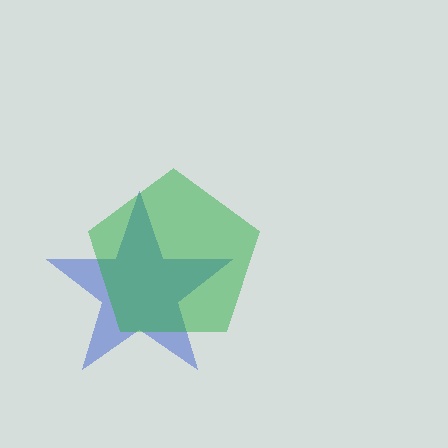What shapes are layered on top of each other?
The layered shapes are: a blue star, a green pentagon.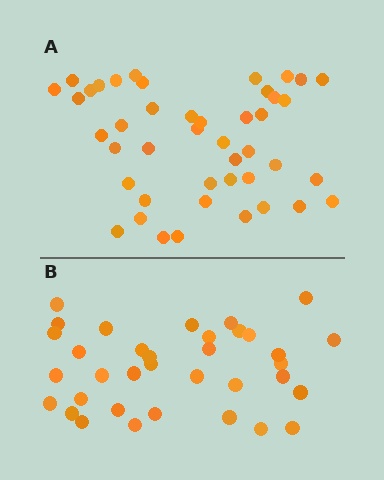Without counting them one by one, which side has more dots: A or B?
Region A (the top region) has more dots.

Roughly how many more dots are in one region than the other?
Region A has roughly 8 or so more dots than region B.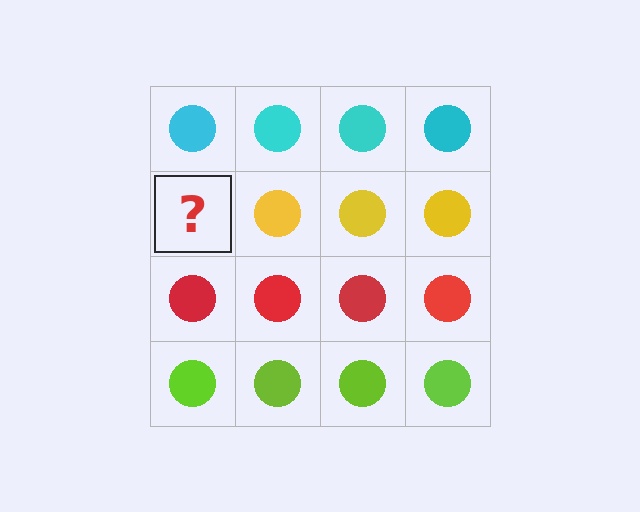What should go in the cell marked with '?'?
The missing cell should contain a yellow circle.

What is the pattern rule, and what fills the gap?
The rule is that each row has a consistent color. The gap should be filled with a yellow circle.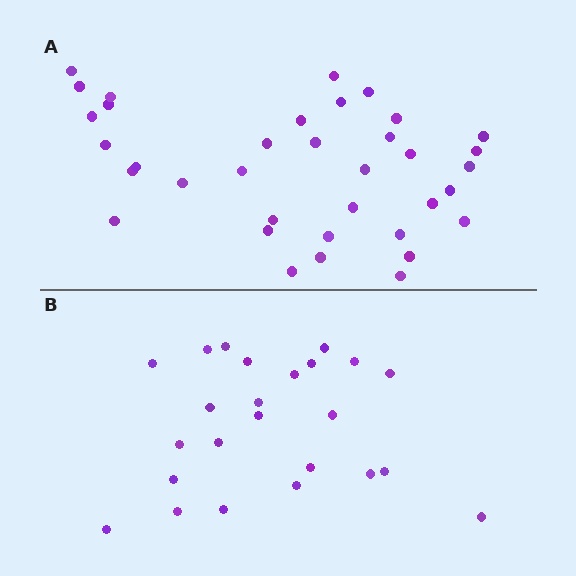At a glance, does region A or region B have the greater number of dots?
Region A (the top region) has more dots.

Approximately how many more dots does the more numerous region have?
Region A has roughly 12 or so more dots than region B.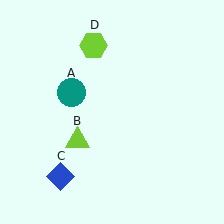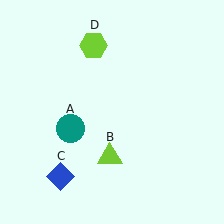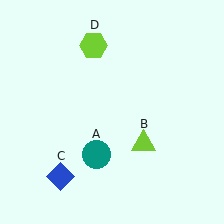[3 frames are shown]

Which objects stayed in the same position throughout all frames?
Blue diamond (object C) and lime hexagon (object D) remained stationary.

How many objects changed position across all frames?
2 objects changed position: teal circle (object A), lime triangle (object B).